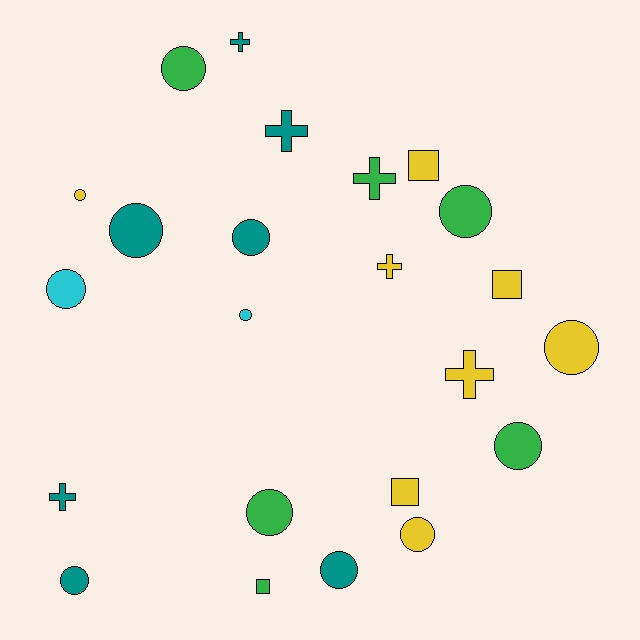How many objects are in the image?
There are 23 objects.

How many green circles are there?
There are 4 green circles.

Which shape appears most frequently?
Circle, with 13 objects.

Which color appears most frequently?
Yellow, with 8 objects.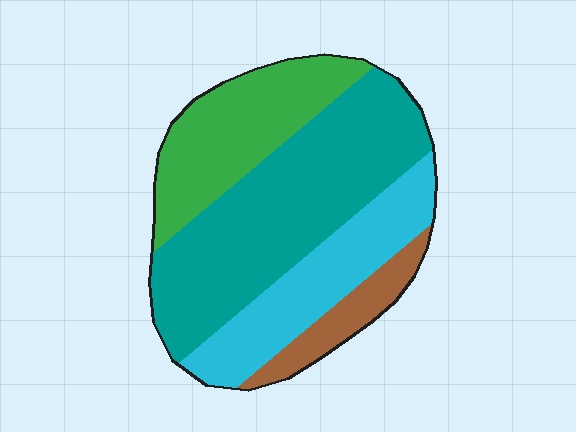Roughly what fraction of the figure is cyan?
Cyan takes up about one quarter (1/4) of the figure.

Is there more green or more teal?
Teal.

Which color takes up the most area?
Teal, at roughly 45%.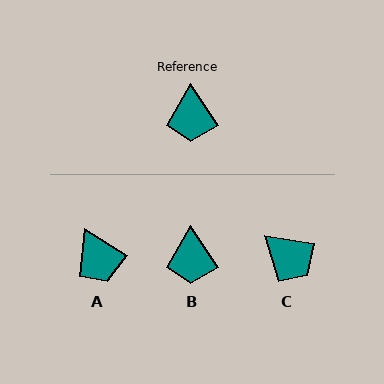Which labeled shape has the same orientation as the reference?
B.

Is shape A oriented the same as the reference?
No, it is off by about 25 degrees.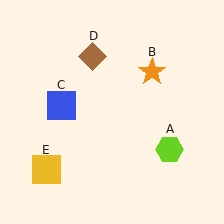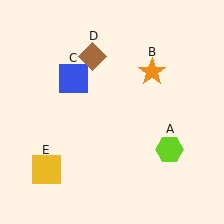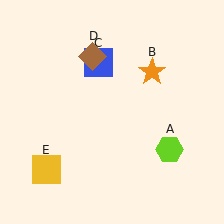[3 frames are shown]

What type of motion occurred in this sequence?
The blue square (object C) rotated clockwise around the center of the scene.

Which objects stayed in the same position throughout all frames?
Lime hexagon (object A) and orange star (object B) and brown diamond (object D) and yellow square (object E) remained stationary.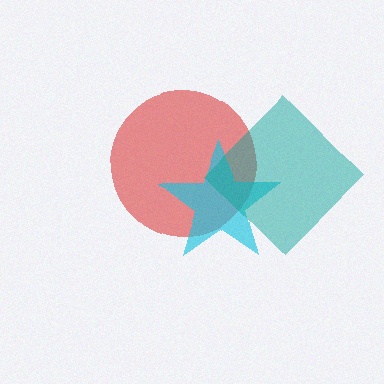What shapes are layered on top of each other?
The layered shapes are: a red circle, a cyan star, a teal diamond.